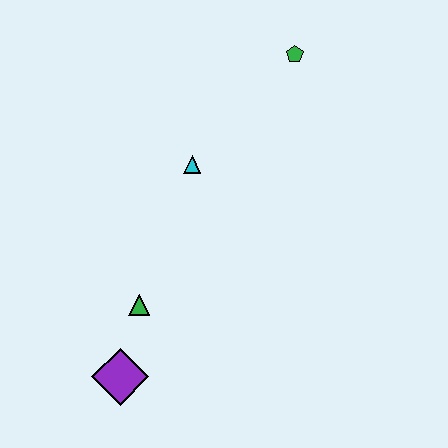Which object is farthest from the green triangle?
The green pentagon is farthest from the green triangle.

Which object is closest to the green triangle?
The purple diamond is closest to the green triangle.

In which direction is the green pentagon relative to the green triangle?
The green pentagon is above the green triangle.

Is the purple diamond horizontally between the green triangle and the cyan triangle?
No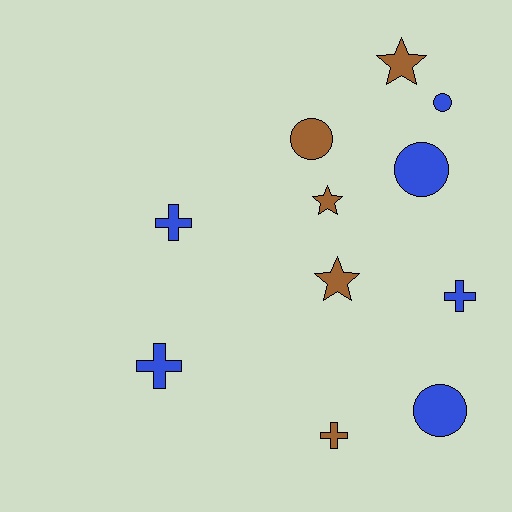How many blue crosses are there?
There are 3 blue crosses.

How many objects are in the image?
There are 11 objects.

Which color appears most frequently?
Blue, with 6 objects.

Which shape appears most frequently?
Circle, with 4 objects.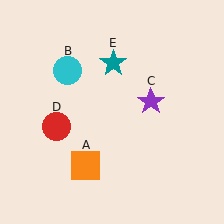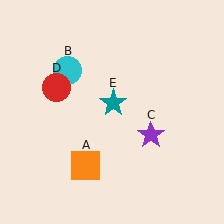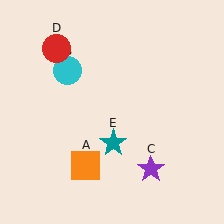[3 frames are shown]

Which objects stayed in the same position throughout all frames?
Orange square (object A) and cyan circle (object B) remained stationary.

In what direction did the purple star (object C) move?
The purple star (object C) moved down.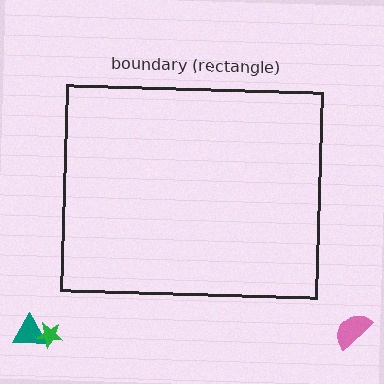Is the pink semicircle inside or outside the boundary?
Outside.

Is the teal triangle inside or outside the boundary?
Outside.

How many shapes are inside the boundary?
0 inside, 3 outside.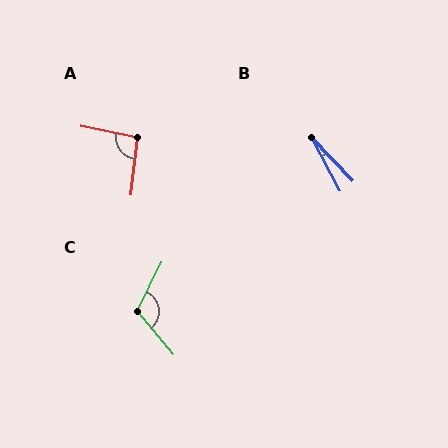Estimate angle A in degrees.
Approximately 95 degrees.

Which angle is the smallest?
B, at approximately 16 degrees.